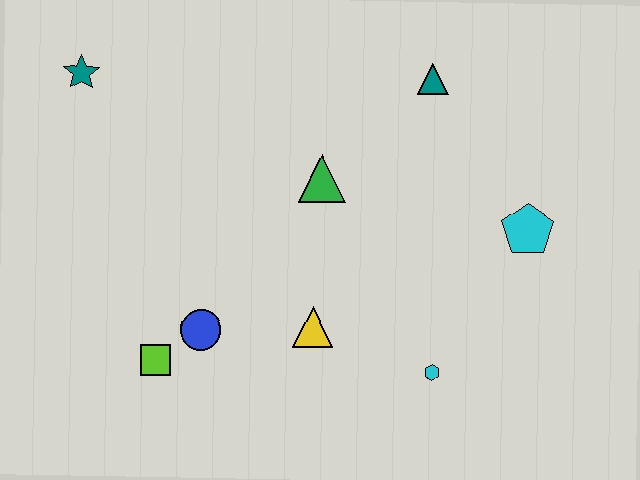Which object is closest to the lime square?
The blue circle is closest to the lime square.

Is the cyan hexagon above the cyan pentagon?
No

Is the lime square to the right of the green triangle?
No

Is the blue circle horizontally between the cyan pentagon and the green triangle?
No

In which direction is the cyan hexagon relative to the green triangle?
The cyan hexagon is below the green triangle.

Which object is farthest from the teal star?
The cyan pentagon is farthest from the teal star.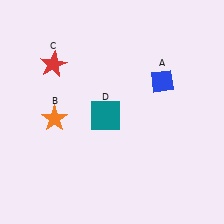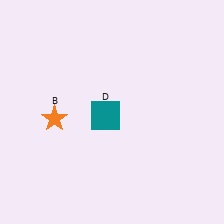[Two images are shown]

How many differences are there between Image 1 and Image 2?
There are 2 differences between the two images.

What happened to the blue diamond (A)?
The blue diamond (A) was removed in Image 2. It was in the top-right area of Image 1.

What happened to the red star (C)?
The red star (C) was removed in Image 2. It was in the top-left area of Image 1.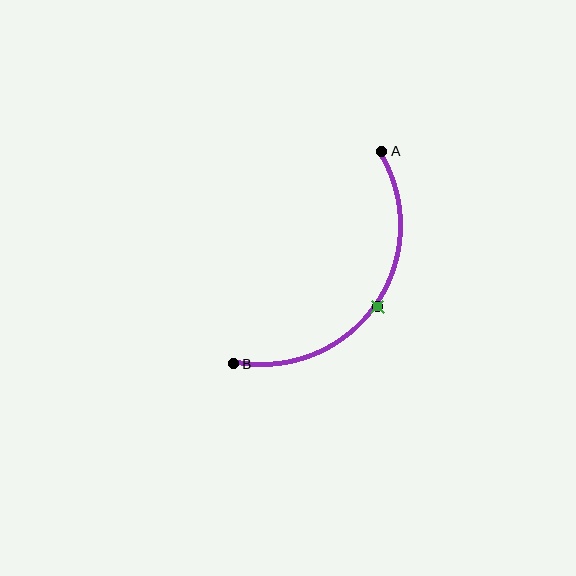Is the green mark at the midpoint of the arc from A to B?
Yes. The green mark lies on the arc at equal arc-length from both A and B — it is the arc midpoint.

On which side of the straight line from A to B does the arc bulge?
The arc bulges below and to the right of the straight line connecting A and B.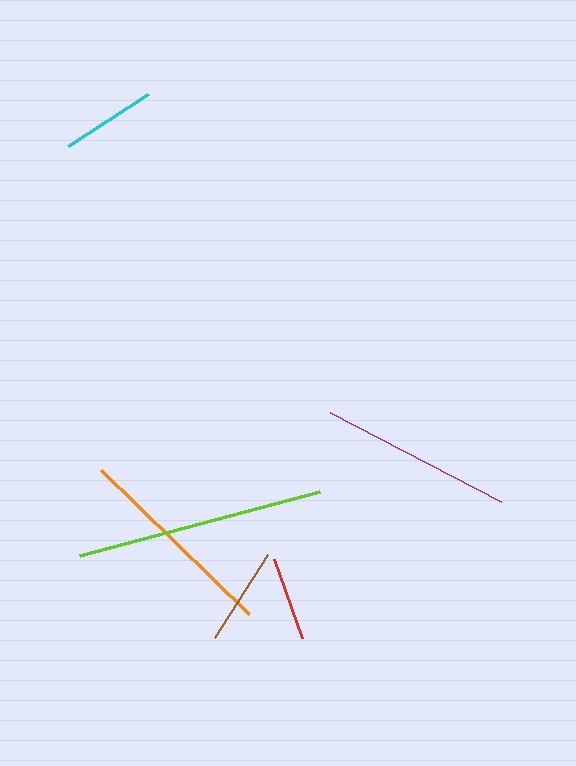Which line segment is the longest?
The lime line is the longest at approximately 248 pixels.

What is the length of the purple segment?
The purple segment is approximately 192 pixels long.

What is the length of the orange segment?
The orange segment is approximately 207 pixels long.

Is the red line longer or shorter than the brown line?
The brown line is longer than the red line.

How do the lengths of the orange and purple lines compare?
The orange and purple lines are approximately the same length.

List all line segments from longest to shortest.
From longest to shortest: lime, orange, purple, brown, cyan, red.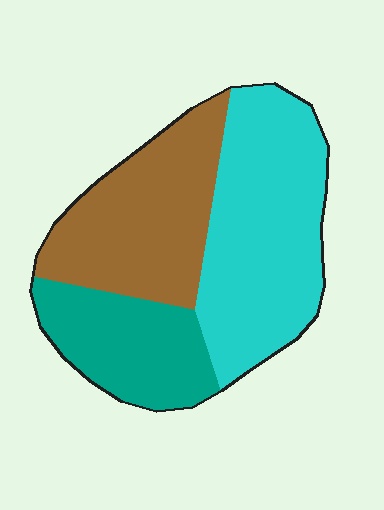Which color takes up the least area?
Teal, at roughly 25%.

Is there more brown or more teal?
Brown.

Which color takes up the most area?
Cyan, at roughly 45%.